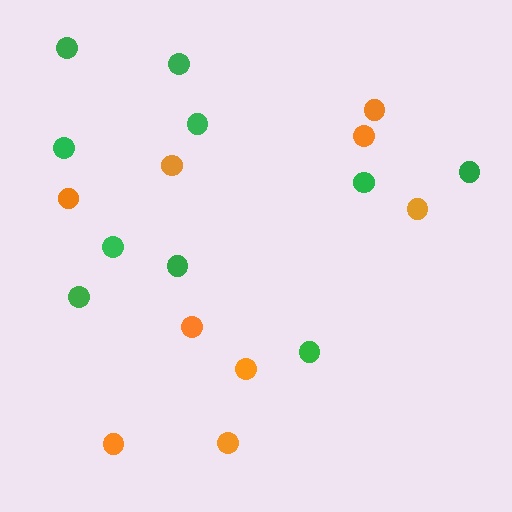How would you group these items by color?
There are 2 groups: one group of green circles (10) and one group of orange circles (9).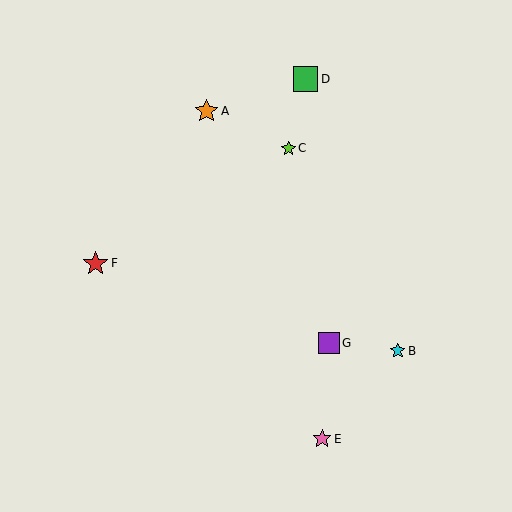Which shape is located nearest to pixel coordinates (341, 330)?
The purple square (labeled G) at (329, 343) is nearest to that location.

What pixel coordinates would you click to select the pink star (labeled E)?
Click at (322, 439) to select the pink star E.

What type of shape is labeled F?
Shape F is a red star.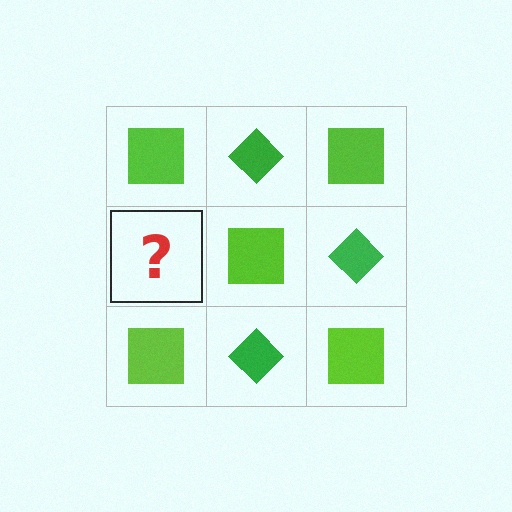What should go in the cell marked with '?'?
The missing cell should contain a green diamond.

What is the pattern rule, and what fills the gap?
The rule is that it alternates lime square and green diamond in a checkerboard pattern. The gap should be filled with a green diamond.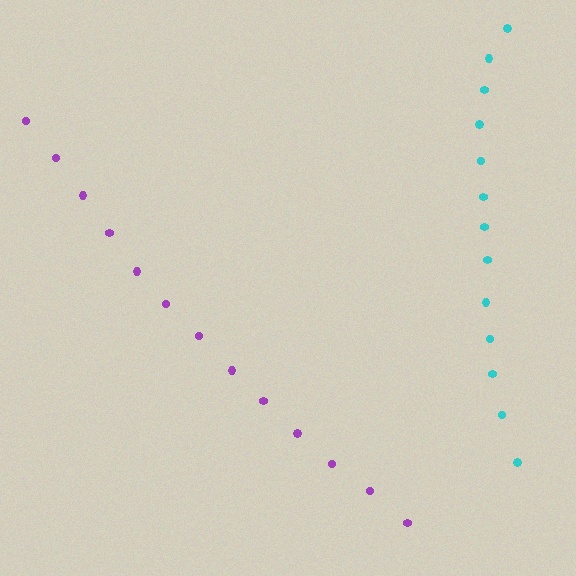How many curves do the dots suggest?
There are 2 distinct paths.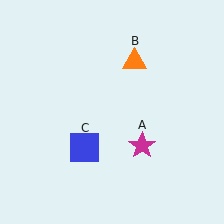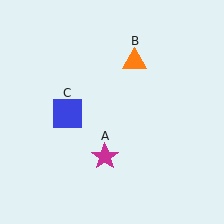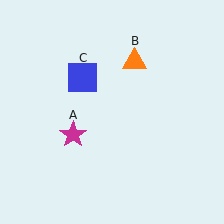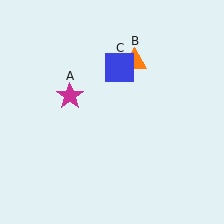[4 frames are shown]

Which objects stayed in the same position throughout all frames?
Orange triangle (object B) remained stationary.